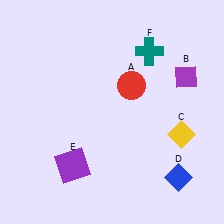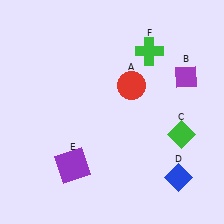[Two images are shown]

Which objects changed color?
C changed from yellow to green. F changed from teal to green.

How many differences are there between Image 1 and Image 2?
There are 2 differences between the two images.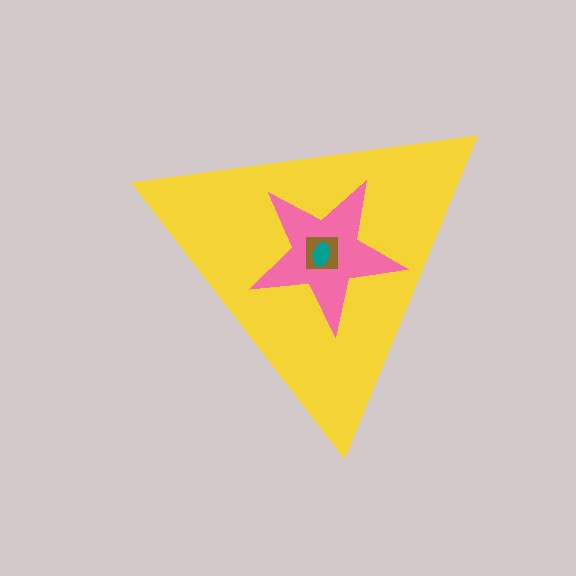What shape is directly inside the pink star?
The brown square.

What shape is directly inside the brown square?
The teal ellipse.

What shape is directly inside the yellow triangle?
The pink star.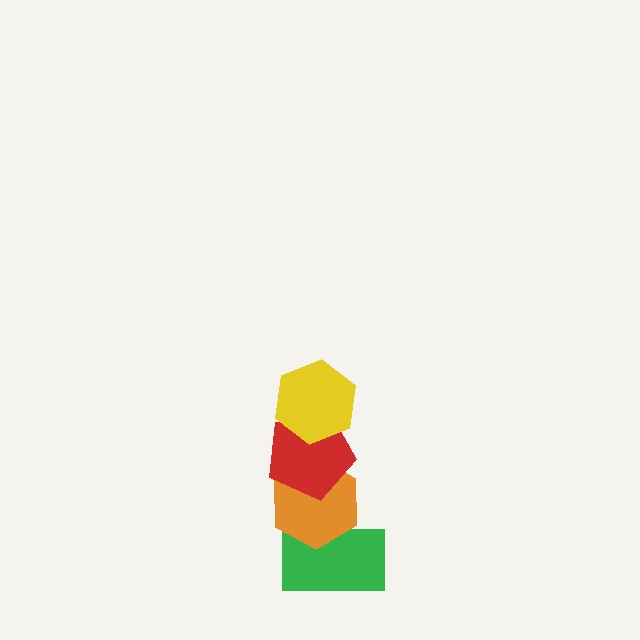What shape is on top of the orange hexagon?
The red pentagon is on top of the orange hexagon.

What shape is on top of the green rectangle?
The orange hexagon is on top of the green rectangle.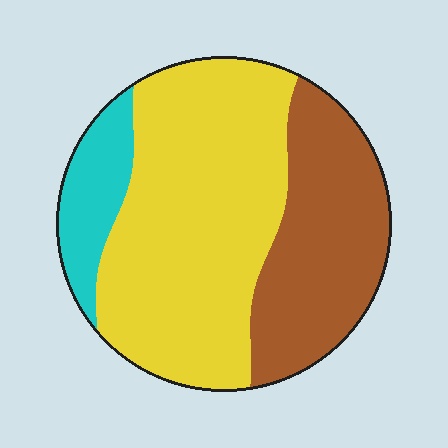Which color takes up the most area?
Yellow, at roughly 55%.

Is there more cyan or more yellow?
Yellow.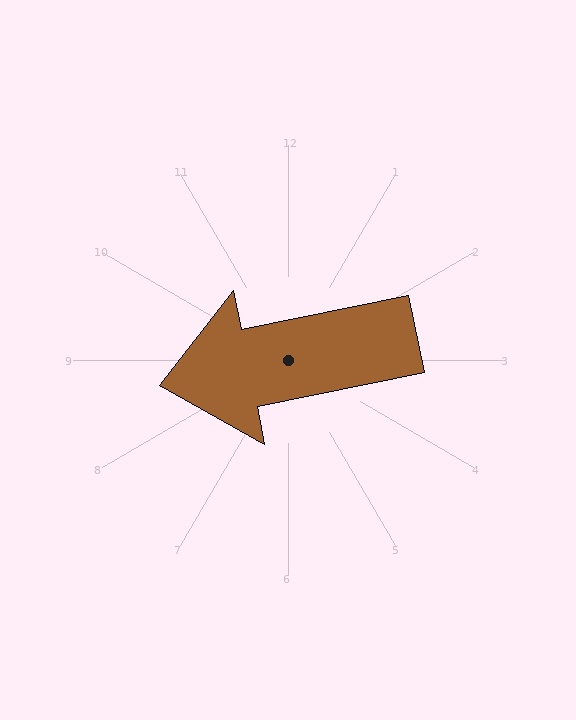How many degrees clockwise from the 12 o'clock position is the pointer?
Approximately 259 degrees.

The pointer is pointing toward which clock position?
Roughly 9 o'clock.